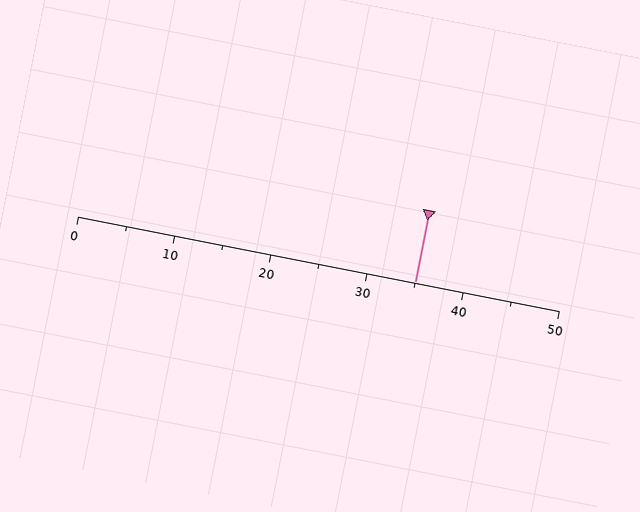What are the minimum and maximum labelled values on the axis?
The axis runs from 0 to 50.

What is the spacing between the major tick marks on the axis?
The major ticks are spaced 10 apart.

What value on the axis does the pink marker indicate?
The marker indicates approximately 35.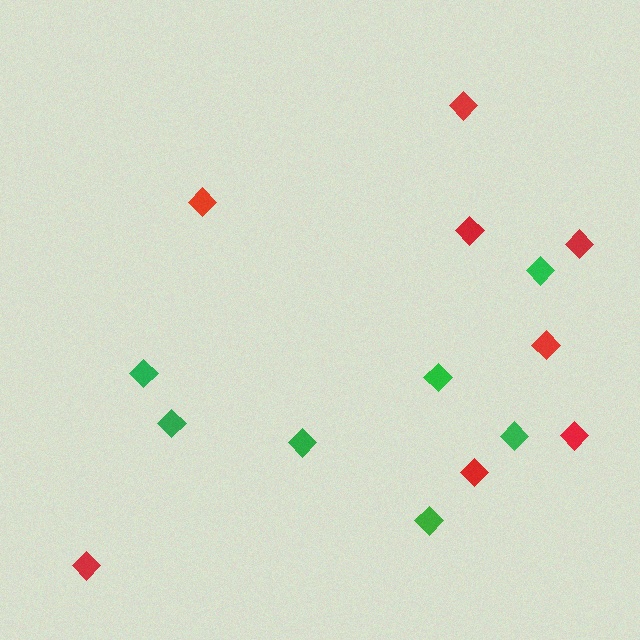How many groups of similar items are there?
There are 2 groups: one group of green diamonds (7) and one group of red diamonds (8).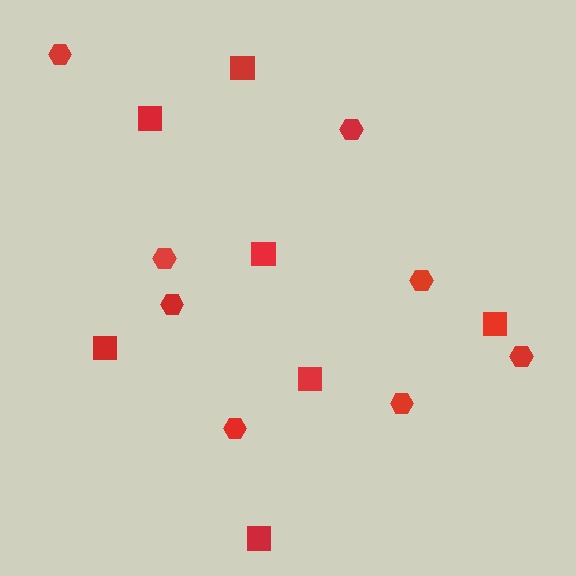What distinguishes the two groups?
There are 2 groups: one group of squares (7) and one group of hexagons (8).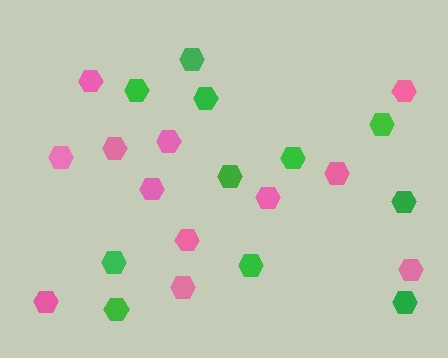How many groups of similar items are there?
There are 2 groups: one group of pink hexagons (12) and one group of green hexagons (11).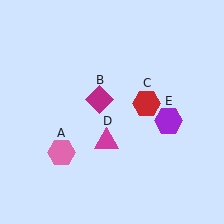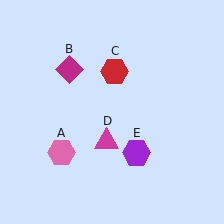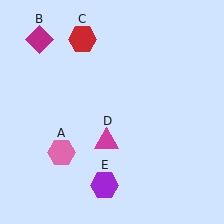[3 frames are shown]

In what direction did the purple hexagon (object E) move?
The purple hexagon (object E) moved down and to the left.